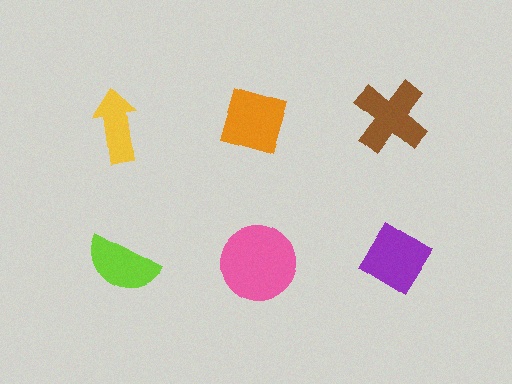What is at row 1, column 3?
A brown cross.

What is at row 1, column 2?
An orange diamond.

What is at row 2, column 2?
A pink circle.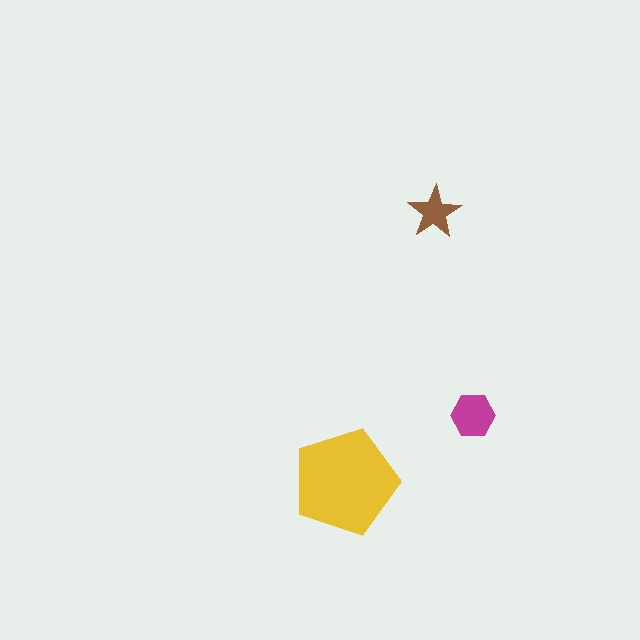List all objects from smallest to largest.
The brown star, the magenta hexagon, the yellow pentagon.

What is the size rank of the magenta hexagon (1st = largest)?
2nd.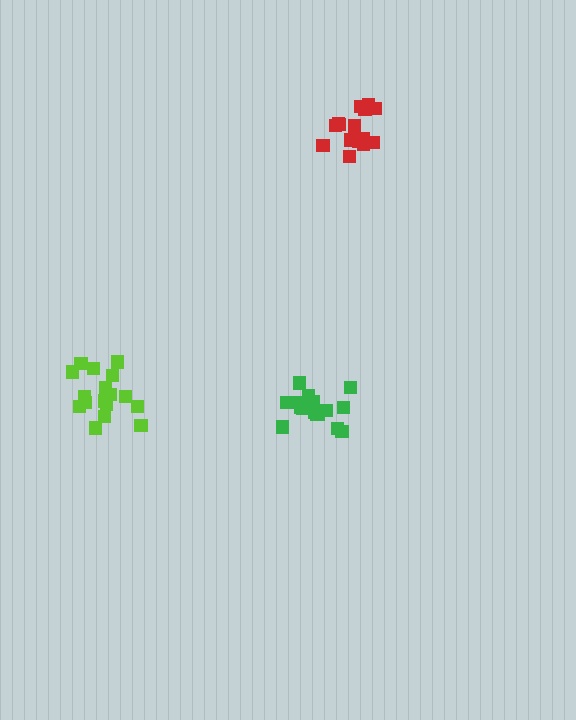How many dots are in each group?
Group 1: 16 dots, Group 2: 16 dots, Group 3: 17 dots (49 total).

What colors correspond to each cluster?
The clusters are colored: green, red, lime.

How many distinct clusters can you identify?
There are 3 distinct clusters.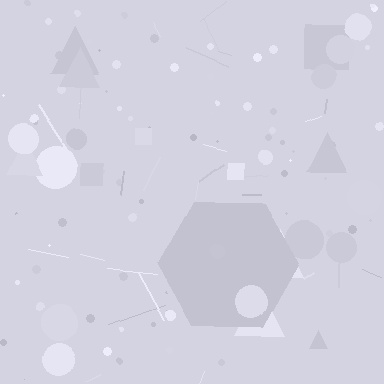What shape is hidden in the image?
A hexagon is hidden in the image.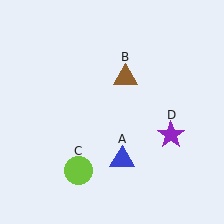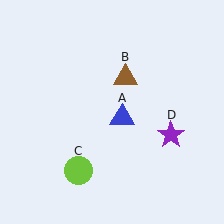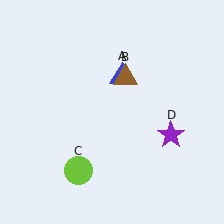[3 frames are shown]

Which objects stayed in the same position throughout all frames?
Brown triangle (object B) and lime circle (object C) and purple star (object D) remained stationary.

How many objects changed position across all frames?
1 object changed position: blue triangle (object A).